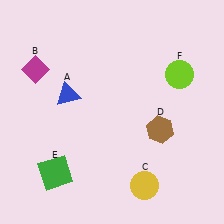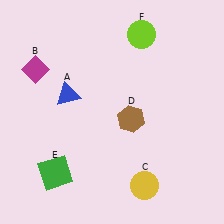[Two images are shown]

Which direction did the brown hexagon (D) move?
The brown hexagon (D) moved left.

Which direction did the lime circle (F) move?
The lime circle (F) moved up.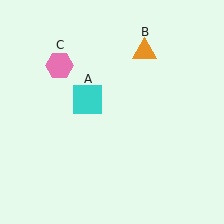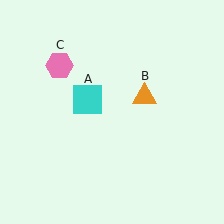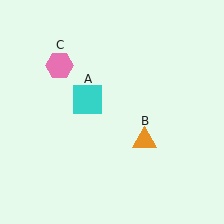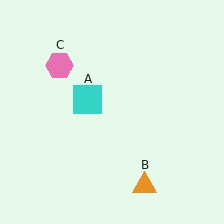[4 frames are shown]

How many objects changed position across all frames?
1 object changed position: orange triangle (object B).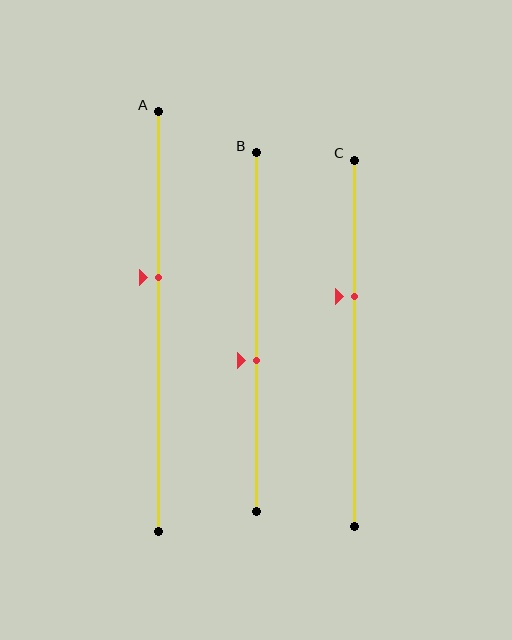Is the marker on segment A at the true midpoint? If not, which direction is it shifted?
No, the marker on segment A is shifted upward by about 11% of the segment length.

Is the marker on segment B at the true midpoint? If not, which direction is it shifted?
No, the marker on segment B is shifted downward by about 8% of the segment length.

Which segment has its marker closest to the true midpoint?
Segment B has its marker closest to the true midpoint.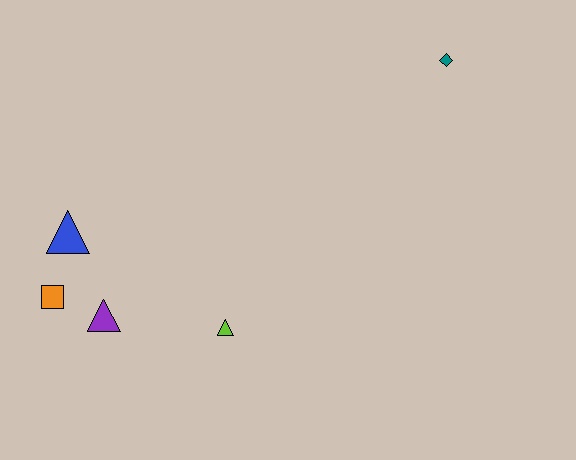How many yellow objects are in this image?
There are no yellow objects.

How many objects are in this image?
There are 5 objects.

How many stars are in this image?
There are no stars.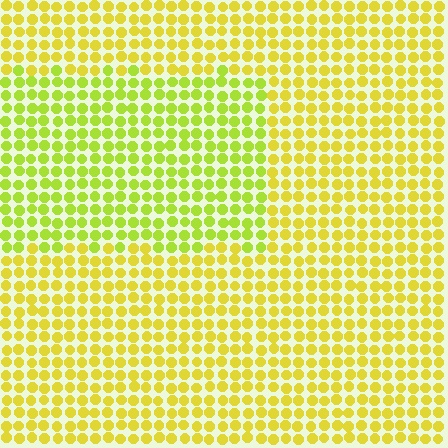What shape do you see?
I see a rectangle.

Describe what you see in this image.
The image is filled with small yellow elements in a uniform arrangement. A rectangle-shaped region is visible where the elements are tinted to a slightly different hue, forming a subtle color boundary.